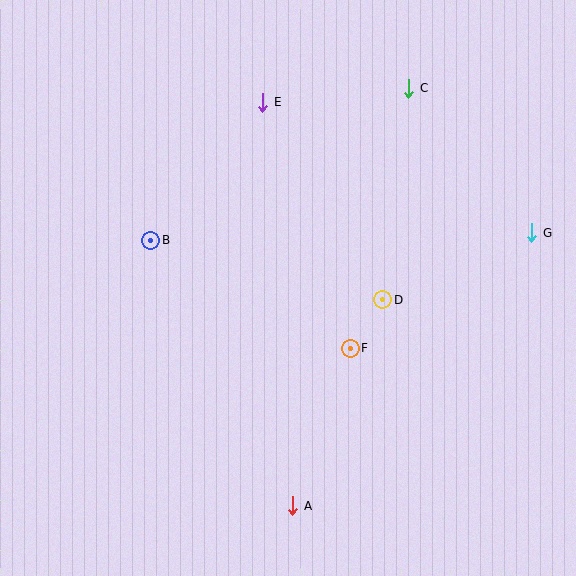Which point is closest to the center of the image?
Point F at (350, 348) is closest to the center.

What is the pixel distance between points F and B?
The distance between F and B is 227 pixels.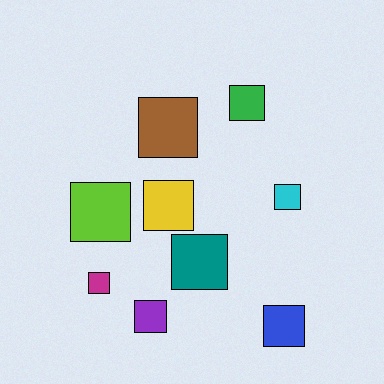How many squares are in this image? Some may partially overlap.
There are 9 squares.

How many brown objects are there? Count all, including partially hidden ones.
There is 1 brown object.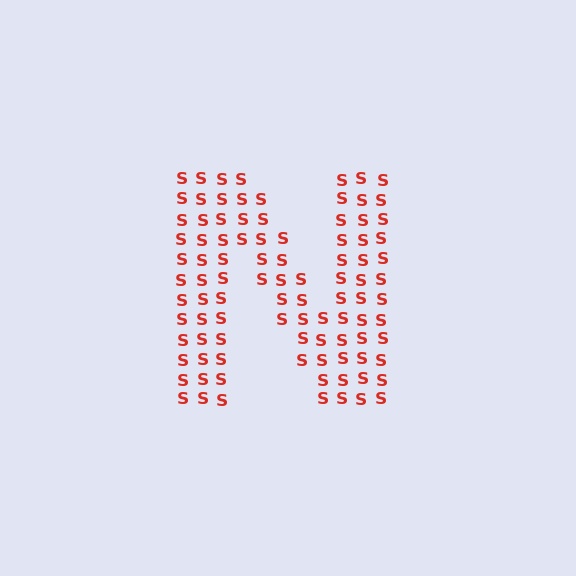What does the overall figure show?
The overall figure shows the letter N.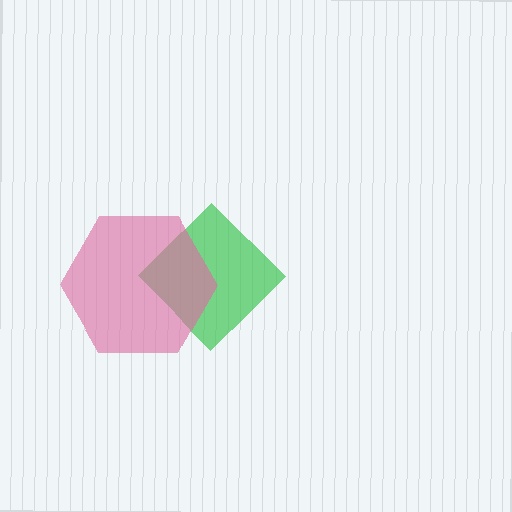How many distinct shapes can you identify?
There are 2 distinct shapes: a green diamond, a pink hexagon.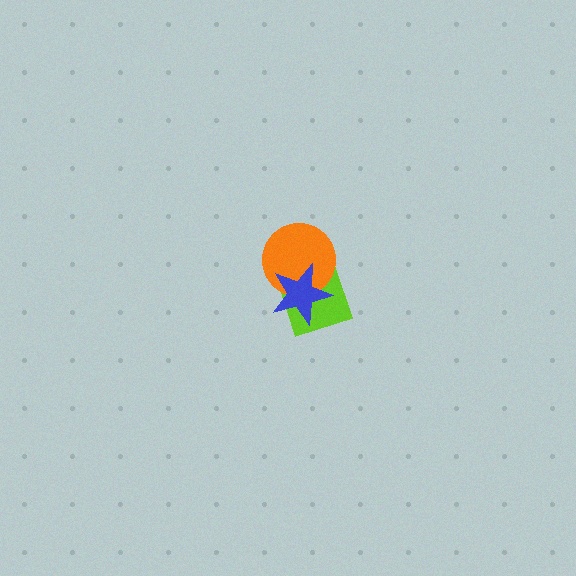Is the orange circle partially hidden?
Yes, it is partially covered by another shape.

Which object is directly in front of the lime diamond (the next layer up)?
The orange circle is directly in front of the lime diamond.